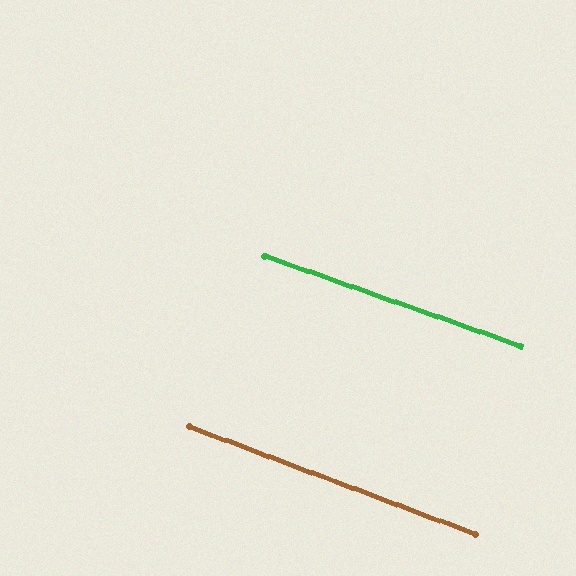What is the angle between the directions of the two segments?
Approximately 1 degree.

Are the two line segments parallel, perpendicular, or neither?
Parallel — their directions differ by only 1.1°.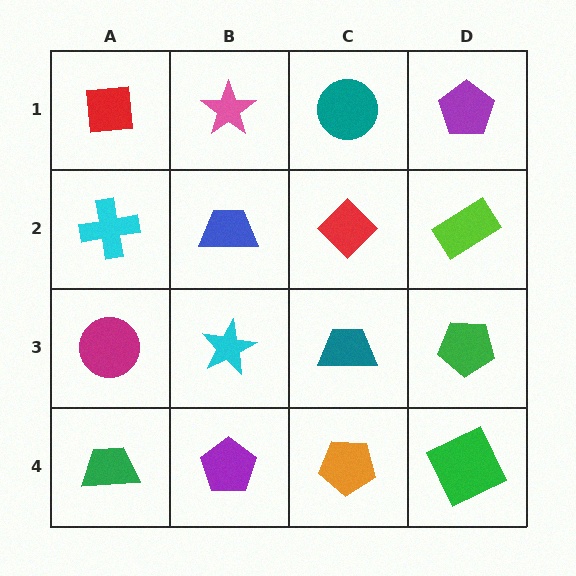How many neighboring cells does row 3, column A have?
3.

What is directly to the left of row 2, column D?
A red diamond.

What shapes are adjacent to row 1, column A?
A cyan cross (row 2, column A), a pink star (row 1, column B).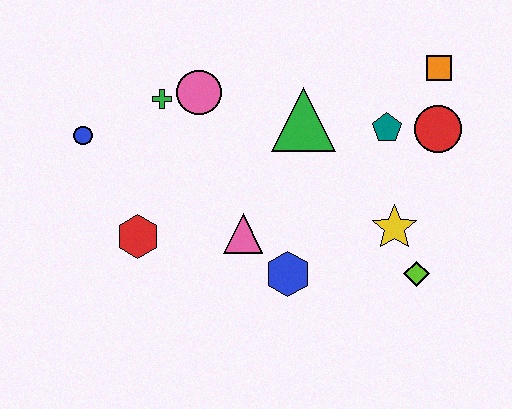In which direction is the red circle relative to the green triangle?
The red circle is to the right of the green triangle.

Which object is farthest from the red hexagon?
The orange square is farthest from the red hexagon.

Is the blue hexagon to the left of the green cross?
No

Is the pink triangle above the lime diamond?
Yes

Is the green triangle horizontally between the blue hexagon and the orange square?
Yes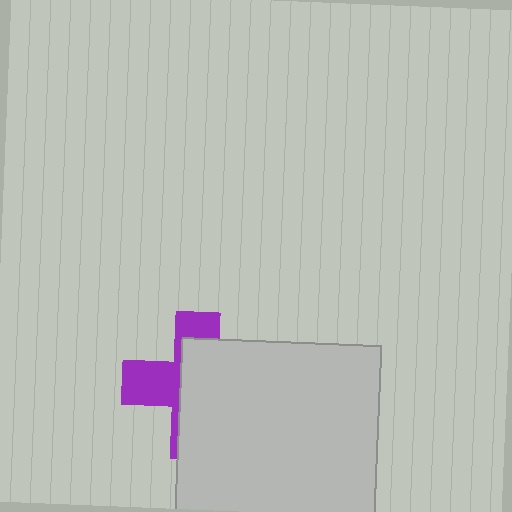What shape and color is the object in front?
The object in front is a light gray square.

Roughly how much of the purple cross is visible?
A small part of it is visible (roughly 39%).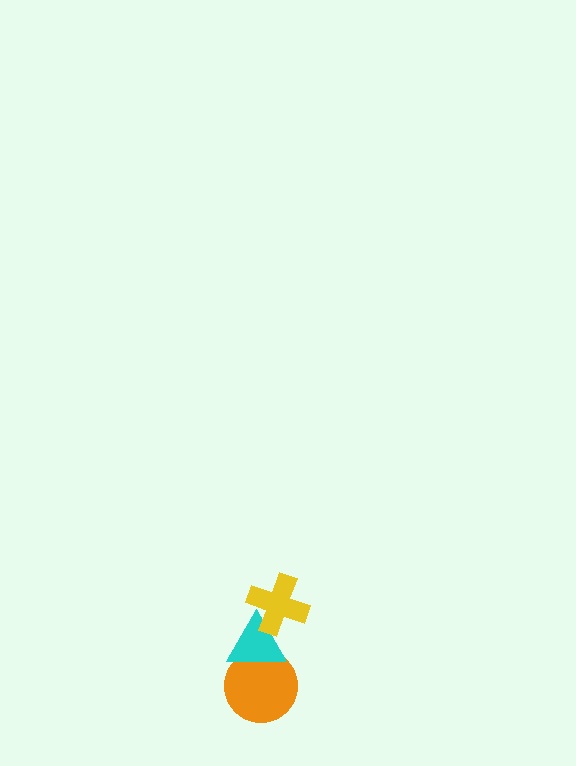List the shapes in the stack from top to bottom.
From top to bottom: the yellow cross, the cyan triangle, the orange circle.